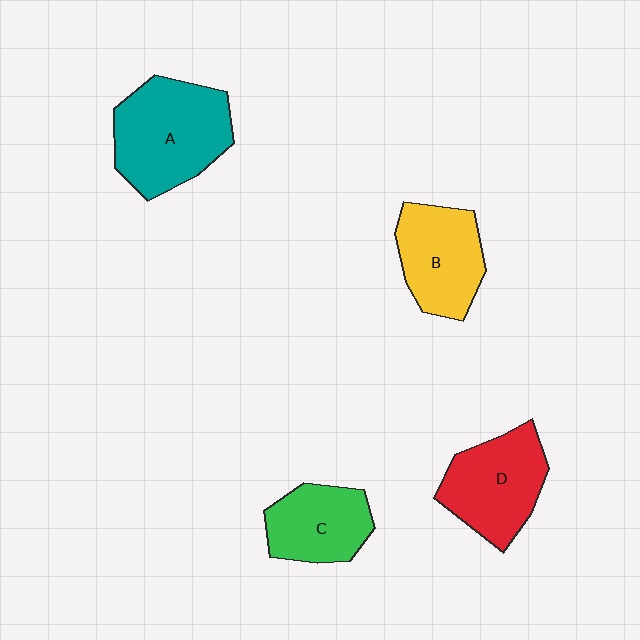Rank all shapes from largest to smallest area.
From largest to smallest: A (teal), D (red), B (yellow), C (green).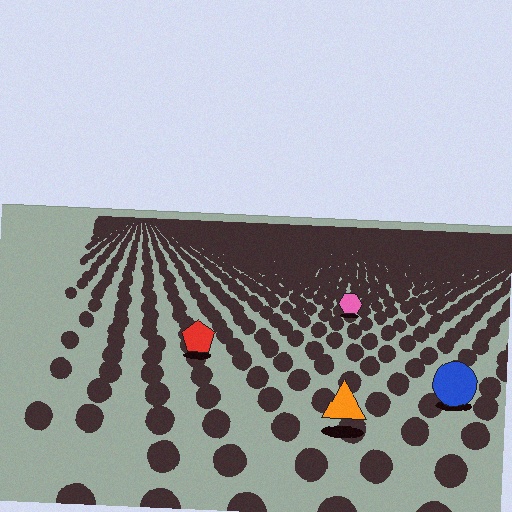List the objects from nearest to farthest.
From nearest to farthest: the orange triangle, the blue circle, the red pentagon, the pink hexagon.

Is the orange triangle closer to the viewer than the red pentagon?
Yes. The orange triangle is closer — you can tell from the texture gradient: the ground texture is coarser near it.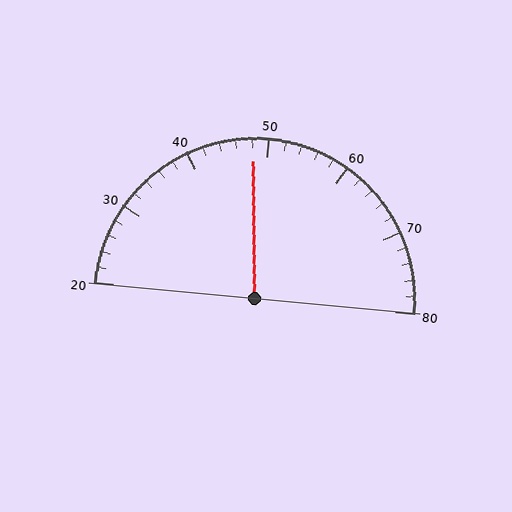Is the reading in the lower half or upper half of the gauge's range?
The reading is in the lower half of the range (20 to 80).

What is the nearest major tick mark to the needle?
The nearest major tick mark is 50.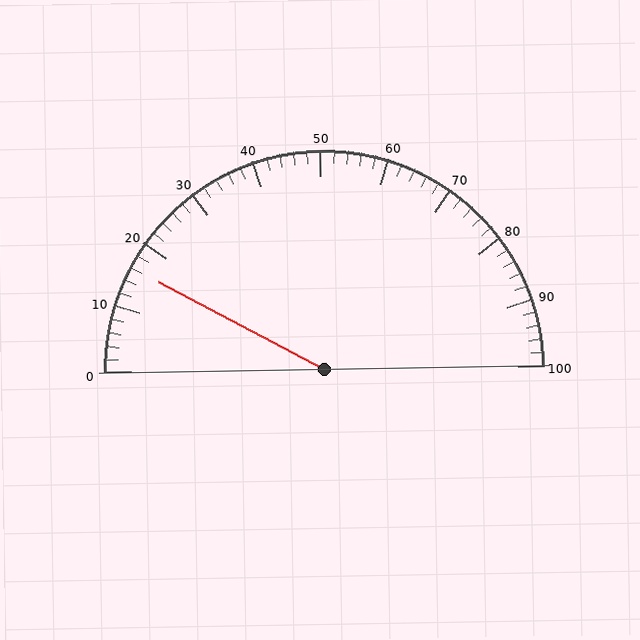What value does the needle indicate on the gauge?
The needle indicates approximately 16.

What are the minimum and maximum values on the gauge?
The gauge ranges from 0 to 100.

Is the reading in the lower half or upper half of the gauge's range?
The reading is in the lower half of the range (0 to 100).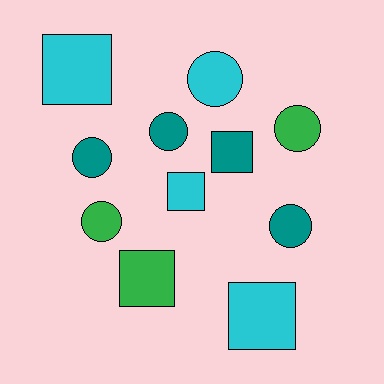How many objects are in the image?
There are 11 objects.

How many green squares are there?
There is 1 green square.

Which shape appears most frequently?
Circle, with 6 objects.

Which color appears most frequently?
Teal, with 4 objects.